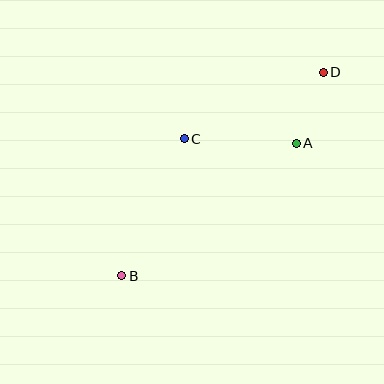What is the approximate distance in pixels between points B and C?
The distance between B and C is approximately 151 pixels.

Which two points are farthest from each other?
Points B and D are farthest from each other.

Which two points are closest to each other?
Points A and D are closest to each other.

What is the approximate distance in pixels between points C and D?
The distance between C and D is approximately 154 pixels.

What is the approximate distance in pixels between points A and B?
The distance between A and B is approximately 219 pixels.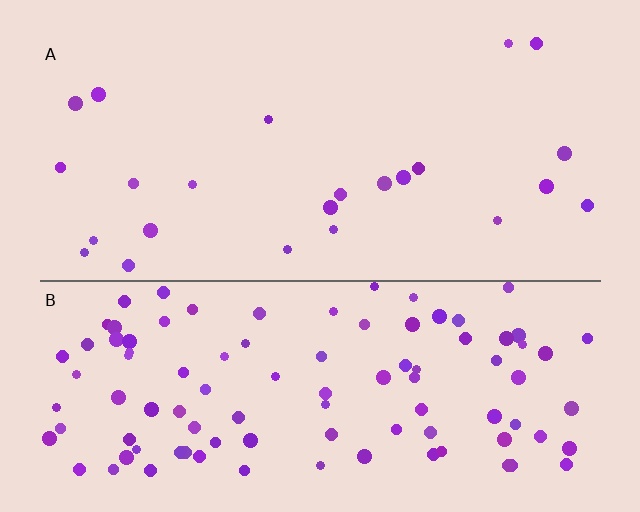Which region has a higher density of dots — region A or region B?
B (the bottom).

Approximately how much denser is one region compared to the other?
Approximately 4.2× — region B over region A.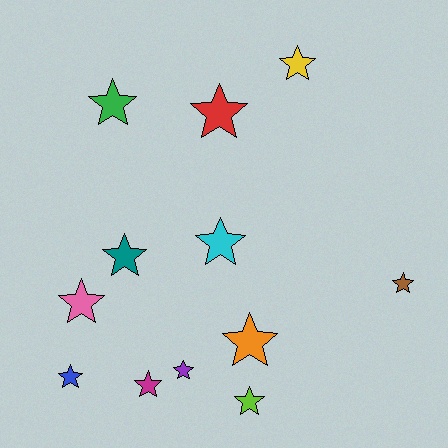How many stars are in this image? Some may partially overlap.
There are 12 stars.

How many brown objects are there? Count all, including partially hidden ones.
There is 1 brown object.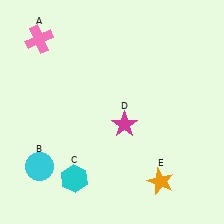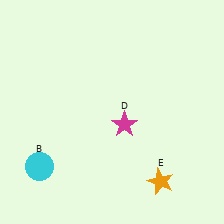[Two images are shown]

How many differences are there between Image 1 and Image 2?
There are 2 differences between the two images.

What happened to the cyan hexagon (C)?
The cyan hexagon (C) was removed in Image 2. It was in the bottom-left area of Image 1.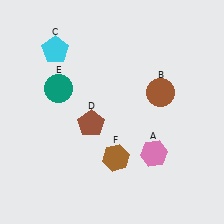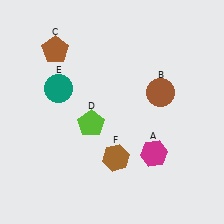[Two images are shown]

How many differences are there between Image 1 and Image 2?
There are 3 differences between the two images.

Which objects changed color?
A changed from pink to magenta. C changed from cyan to brown. D changed from brown to lime.